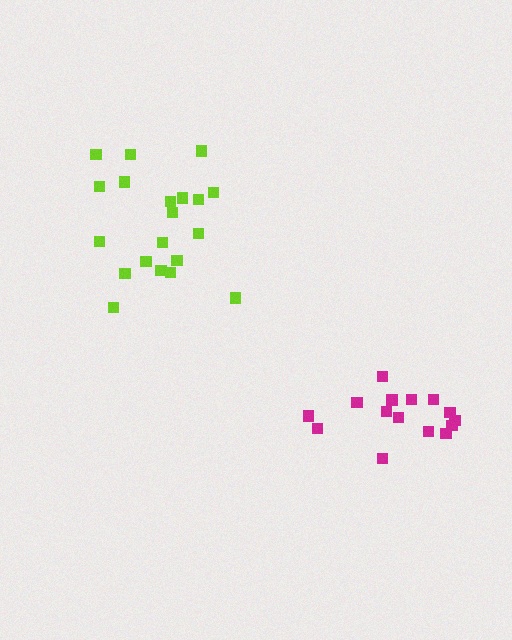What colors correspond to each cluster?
The clusters are colored: magenta, lime.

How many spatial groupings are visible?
There are 2 spatial groupings.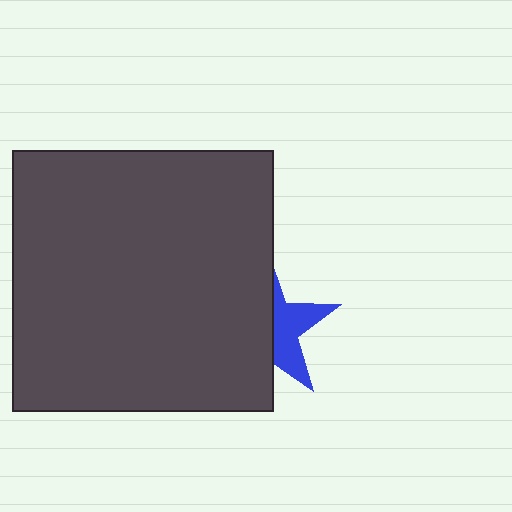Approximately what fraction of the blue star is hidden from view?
Roughly 59% of the blue star is hidden behind the dark gray square.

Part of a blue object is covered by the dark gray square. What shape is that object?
It is a star.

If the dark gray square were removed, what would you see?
You would see the complete blue star.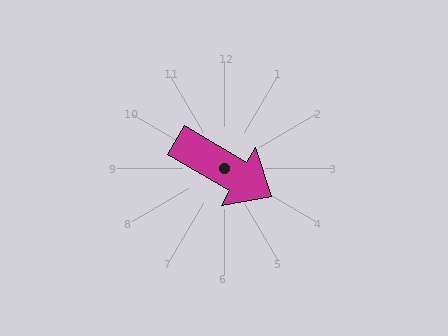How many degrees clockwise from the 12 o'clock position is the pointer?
Approximately 120 degrees.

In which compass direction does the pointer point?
Southeast.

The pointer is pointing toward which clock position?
Roughly 4 o'clock.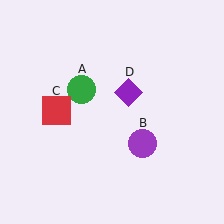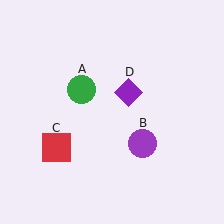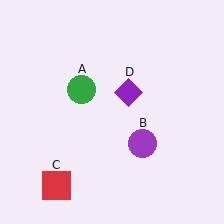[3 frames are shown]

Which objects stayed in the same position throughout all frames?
Green circle (object A) and purple circle (object B) and purple diamond (object D) remained stationary.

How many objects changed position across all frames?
1 object changed position: red square (object C).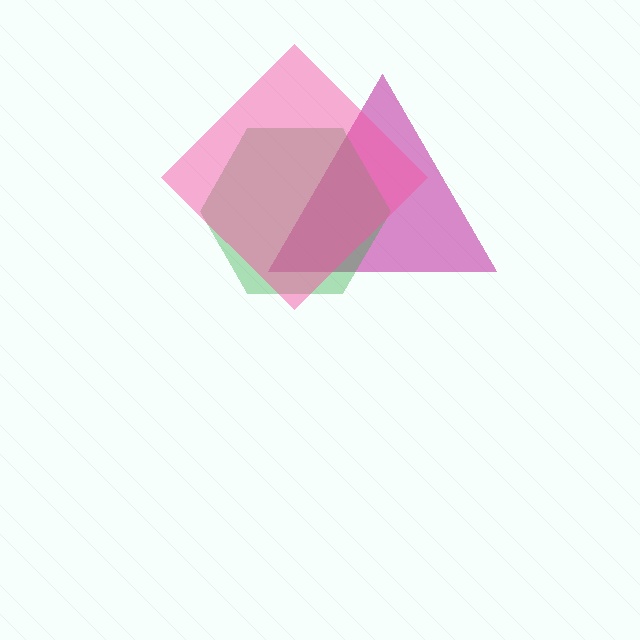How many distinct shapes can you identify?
There are 3 distinct shapes: a magenta triangle, a green hexagon, a pink diamond.